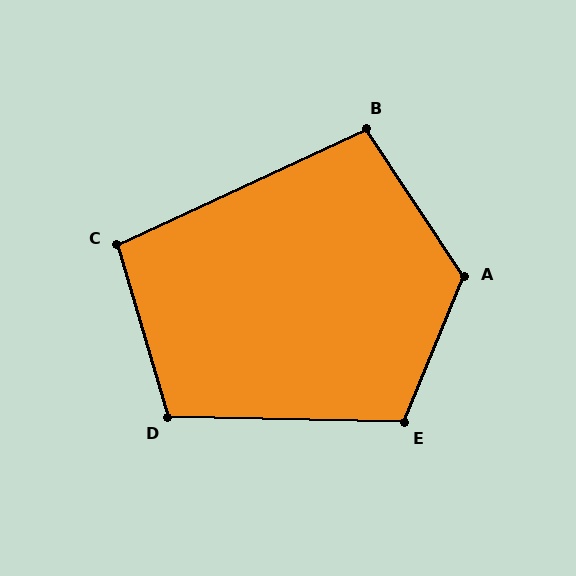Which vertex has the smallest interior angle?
C, at approximately 98 degrees.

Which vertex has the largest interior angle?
A, at approximately 124 degrees.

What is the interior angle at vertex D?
Approximately 107 degrees (obtuse).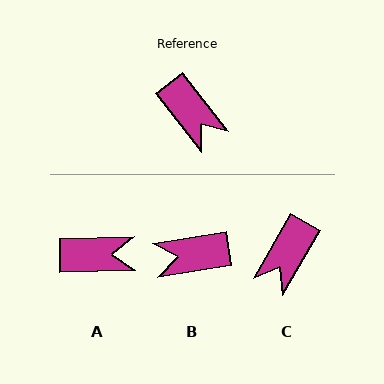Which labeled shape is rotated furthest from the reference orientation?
B, about 119 degrees away.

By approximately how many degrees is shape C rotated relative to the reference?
Approximately 68 degrees clockwise.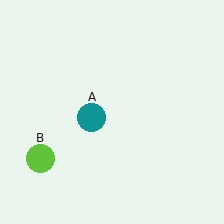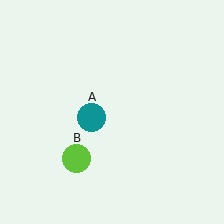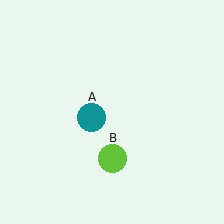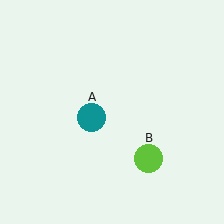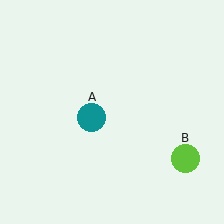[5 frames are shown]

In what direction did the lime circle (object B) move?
The lime circle (object B) moved right.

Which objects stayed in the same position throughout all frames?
Teal circle (object A) remained stationary.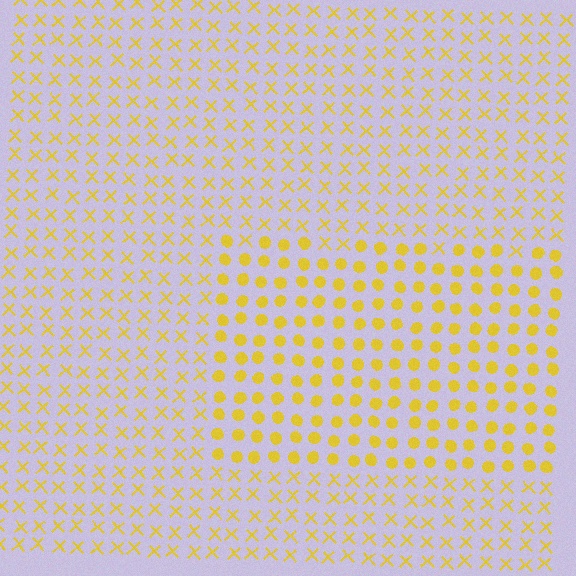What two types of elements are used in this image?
The image uses circles inside the rectangle region and X marks outside it.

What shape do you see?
I see a rectangle.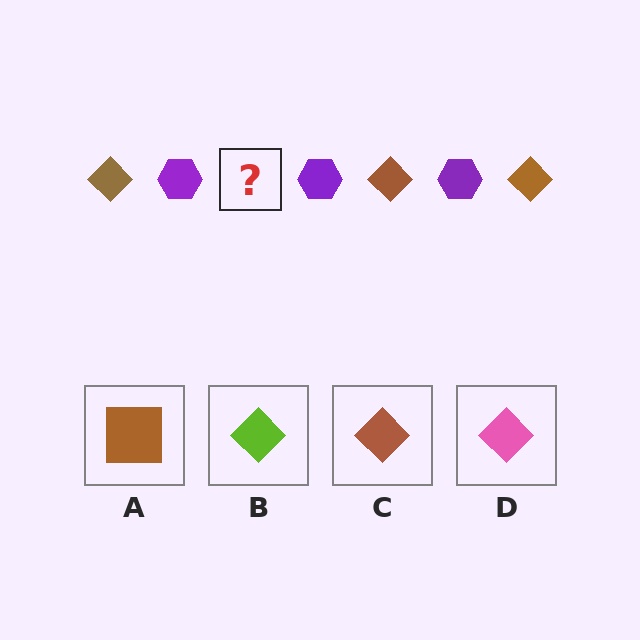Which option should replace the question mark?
Option C.